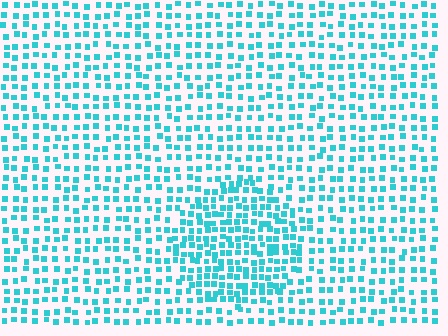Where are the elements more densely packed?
The elements are more densely packed inside the circle boundary.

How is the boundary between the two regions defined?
The boundary is defined by a change in element density (approximately 1.7x ratio). All elements are the same color, size, and shape.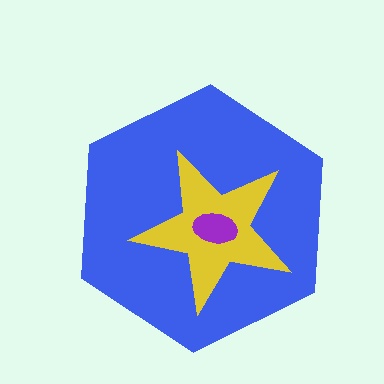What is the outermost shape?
The blue hexagon.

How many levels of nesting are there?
3.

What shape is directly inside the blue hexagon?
The yellow star.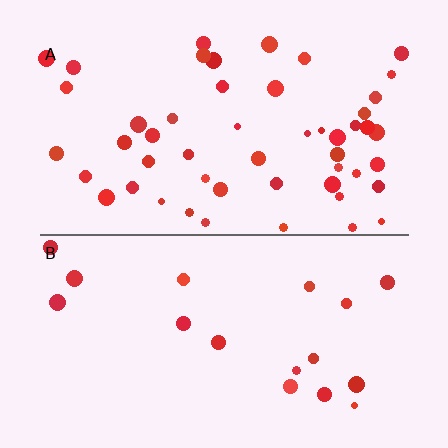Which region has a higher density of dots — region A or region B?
A (the top).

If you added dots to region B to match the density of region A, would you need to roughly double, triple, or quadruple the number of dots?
Approximately triple.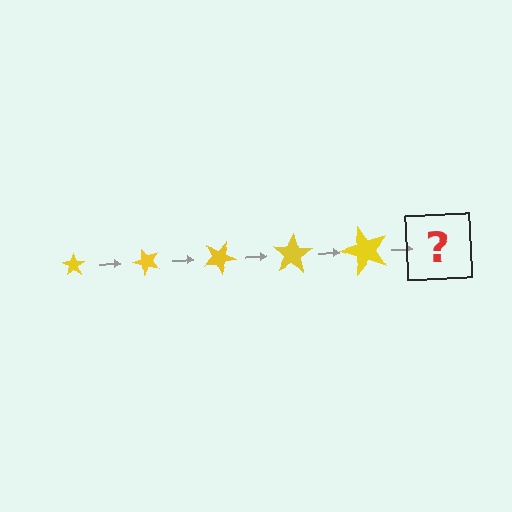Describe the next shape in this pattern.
It should be a star, larger than the previous one and rotated 250 degrees from the start.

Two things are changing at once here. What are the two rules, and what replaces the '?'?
The two rules are that the star grows larger each step and it rotates 50 degrees each step. The '?' should be a star, larger than the previous one and rotated 250 degrees from the start.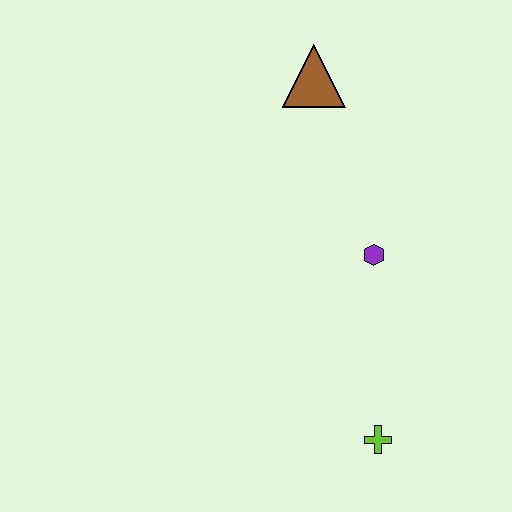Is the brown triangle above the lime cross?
Yes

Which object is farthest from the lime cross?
The brown triangle is farthest from the lime cross.